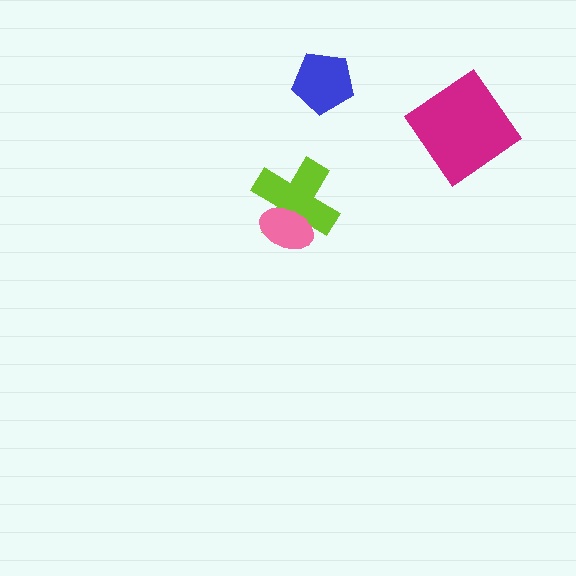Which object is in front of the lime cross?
The pink ellipse is in front of the lime cross.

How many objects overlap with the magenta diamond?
0 objects overlap with the magenta diamond.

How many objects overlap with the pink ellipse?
1 object overlaps with the pink ellipse.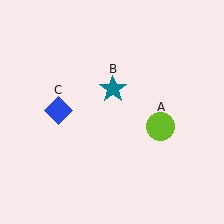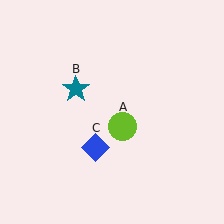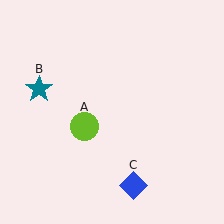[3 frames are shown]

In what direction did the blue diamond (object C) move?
The blue diamond (object C) moved down and to the right.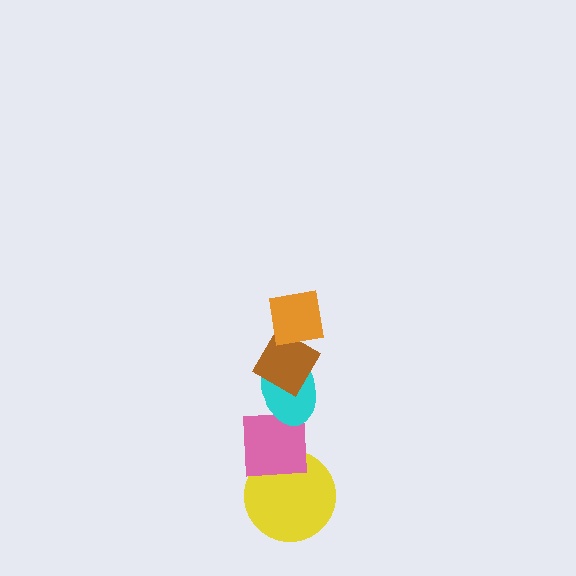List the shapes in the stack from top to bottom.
From top to bottom: the orange square, the brown diamond, the cyan ellipse, the pink square, the yellow circle.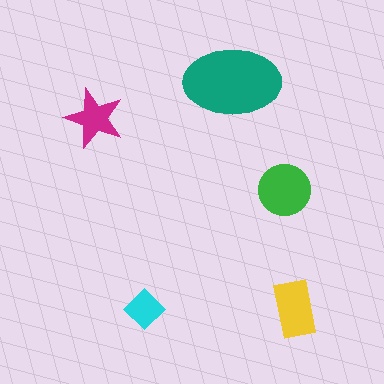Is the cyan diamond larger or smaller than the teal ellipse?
Smaller.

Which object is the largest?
The teal ellipse.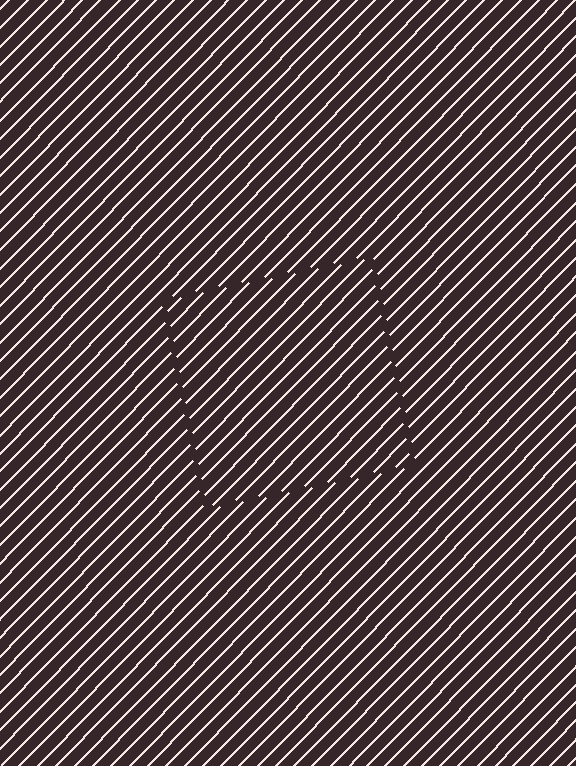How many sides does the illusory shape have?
4 sides — the line-ends trace a square.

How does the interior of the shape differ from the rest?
The interior of the shape contains the same grating, shifted by half a period — the contour is defined by the phase discontinuity where line-ends from the inner and outer gratings abut.